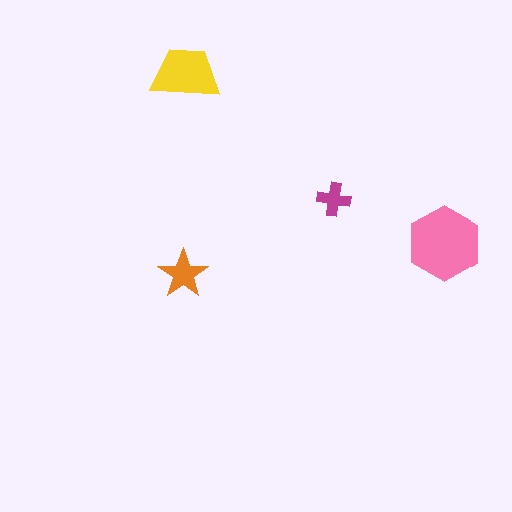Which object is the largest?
The pink hexagon.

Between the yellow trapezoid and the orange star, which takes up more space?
The yellow trapezoid.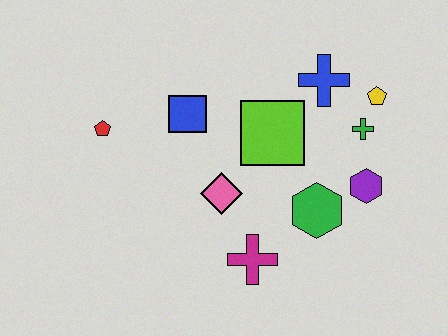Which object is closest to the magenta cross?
The pink diamond is closest to the magenta cross.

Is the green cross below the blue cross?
Yes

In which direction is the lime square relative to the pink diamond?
The lime square is above the pink diamond.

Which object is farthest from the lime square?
The red pentagon is farthest from the lime square.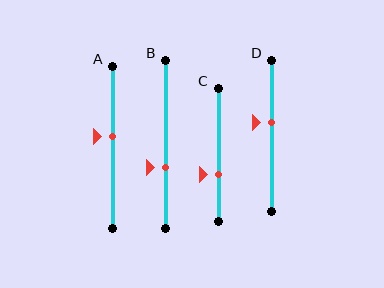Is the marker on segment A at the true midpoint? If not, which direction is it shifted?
No, the marker on segment A is shifted upward by about 7% of the segment length.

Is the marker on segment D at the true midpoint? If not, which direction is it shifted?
No, the marker on segment D is shifted upward by about 9% of the segment length.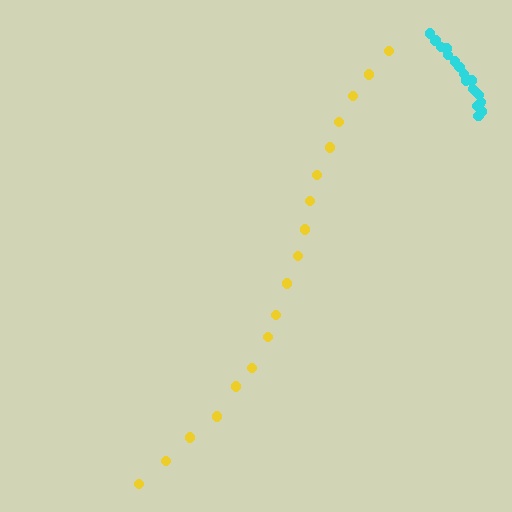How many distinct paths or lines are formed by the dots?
There are 2 distinct paths.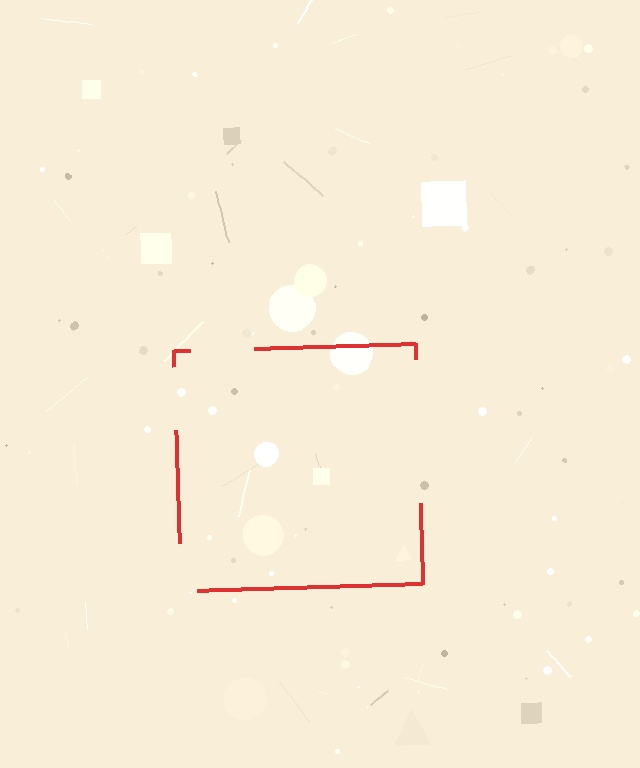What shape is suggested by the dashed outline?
The dashed outline suggests a square.